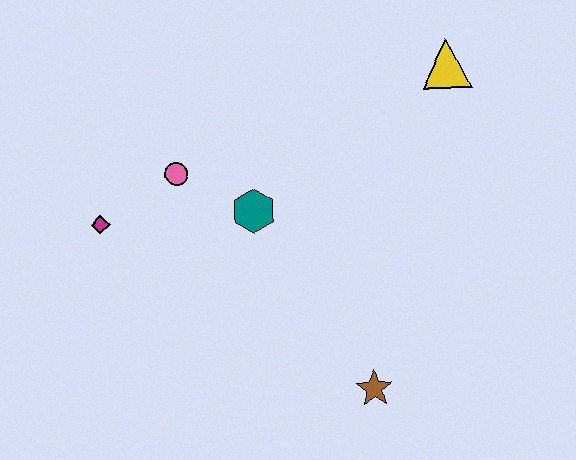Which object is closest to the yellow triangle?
The teal hexagon is closest to the yellow triangle.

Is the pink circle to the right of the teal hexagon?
No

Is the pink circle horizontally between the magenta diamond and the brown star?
Yes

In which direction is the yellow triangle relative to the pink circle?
The yellow triangle is to the right of the pink circle.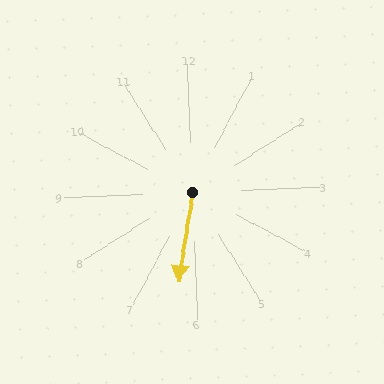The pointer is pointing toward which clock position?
Roughly 6 o'clock.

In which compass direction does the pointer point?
South.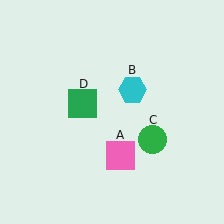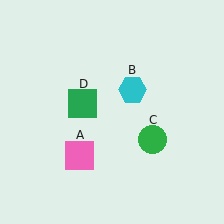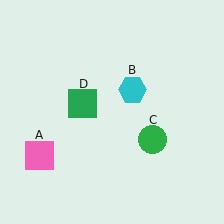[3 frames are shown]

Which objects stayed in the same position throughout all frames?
Cyan hexagon (object B) and green circle (object C) and green square (object D) remained stationary.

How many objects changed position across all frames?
1 object changed position: pink square (object A).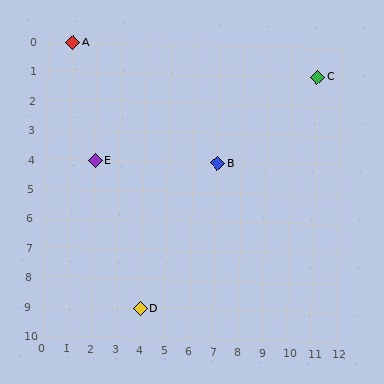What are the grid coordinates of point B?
Point B is at grid coordinates (7, 4).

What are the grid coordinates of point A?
Point A is at grid coordinates (1, 0).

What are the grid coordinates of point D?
Point D is at grid coordinates (4, 9).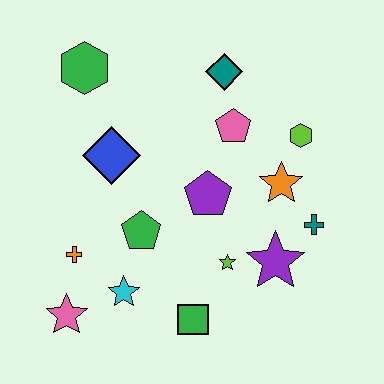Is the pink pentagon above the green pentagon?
Yes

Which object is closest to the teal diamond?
The pink pentagon is closest to the teal diamond.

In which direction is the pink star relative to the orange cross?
The pink star is below the orange cross.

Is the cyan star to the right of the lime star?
No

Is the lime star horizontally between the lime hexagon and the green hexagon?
Yes